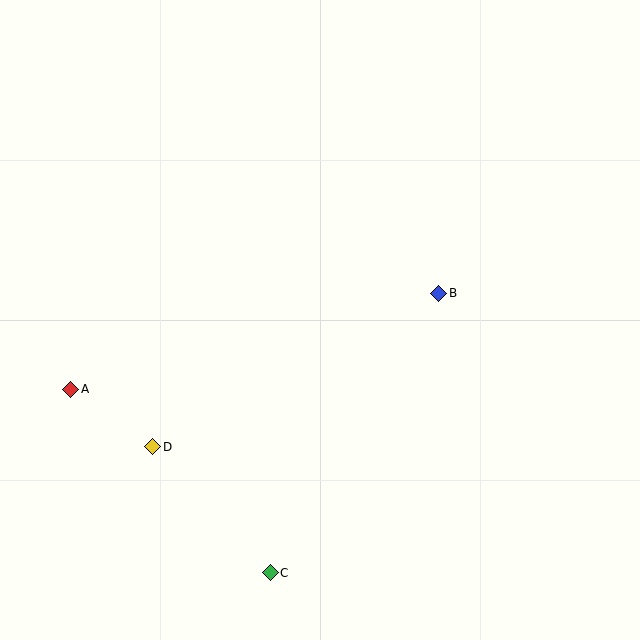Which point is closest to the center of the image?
Point B at (439, 293) is closest to the center.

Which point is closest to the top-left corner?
Point A is closest to the top-left corner.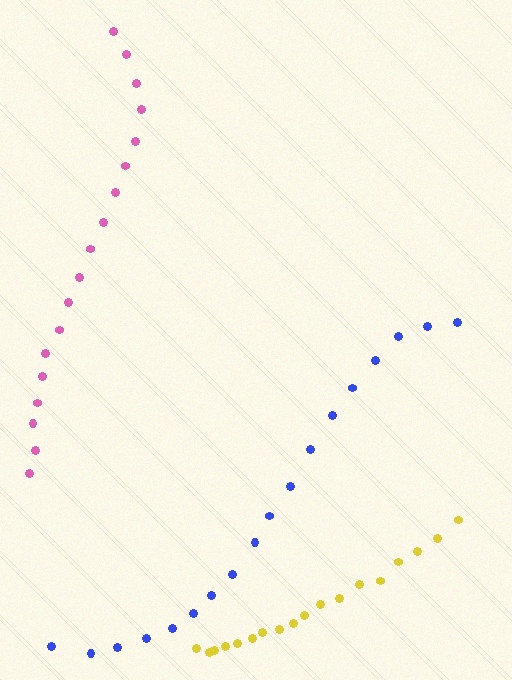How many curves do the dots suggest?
There are 3 distinct paths.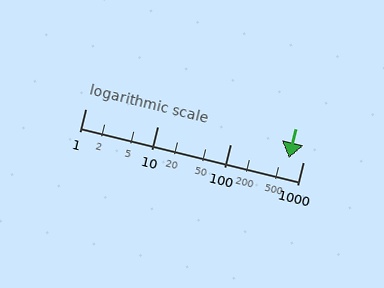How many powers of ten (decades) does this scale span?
The scale spans 3 decades, from 1 to 1000.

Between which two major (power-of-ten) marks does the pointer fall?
The pointer is between 100 and 1000.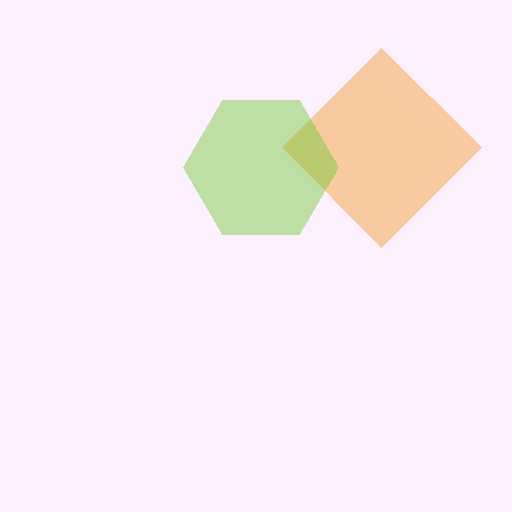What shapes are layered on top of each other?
The layered shapes are: an orange diamond, a lime hexagon.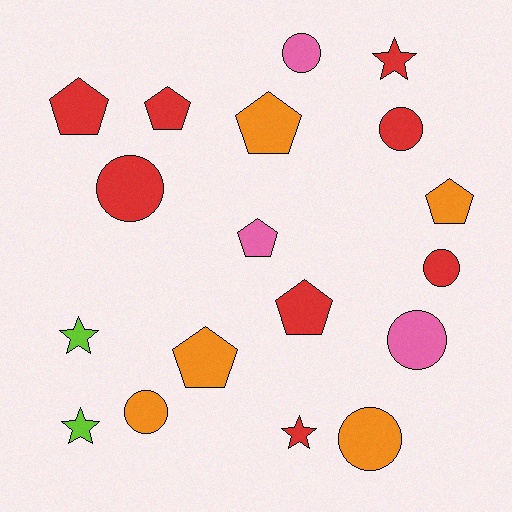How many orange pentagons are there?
There are 3 orange pentagons.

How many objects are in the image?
There are 18 objects.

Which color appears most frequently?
Red, with 8 objects.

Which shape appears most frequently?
Circle, with 7 objects.